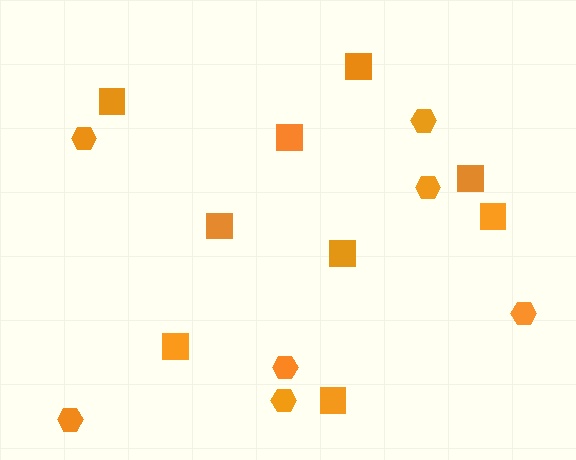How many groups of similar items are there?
There are 2 groups: one group of squares (9) and one group of hexagons (7).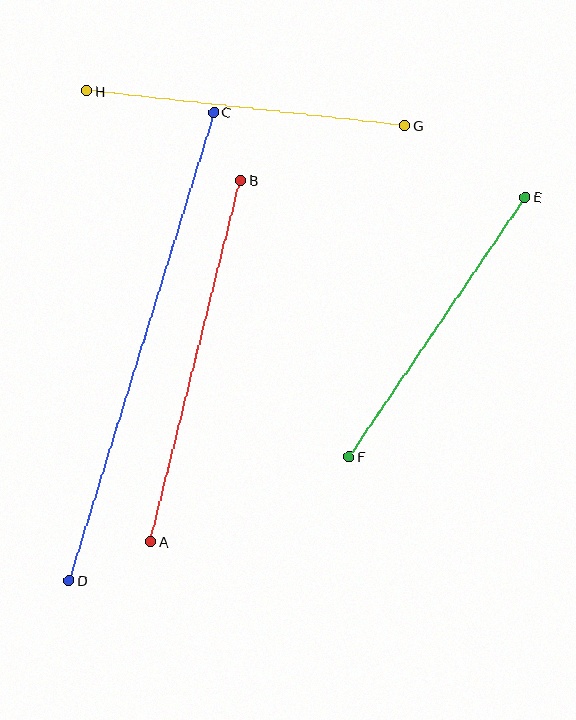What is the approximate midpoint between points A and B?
The midpoint is at approximately (196, 361) pixels.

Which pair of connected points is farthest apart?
Points C and D are farthest apart.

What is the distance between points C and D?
The distance is approximately 490 pixels.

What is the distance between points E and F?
The distance is approximately 314 pixels.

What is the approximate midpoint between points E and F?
The midpoint is at approximately (437, 327) pixels.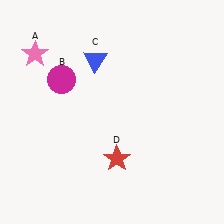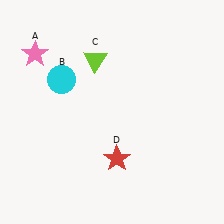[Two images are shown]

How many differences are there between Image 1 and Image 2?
There are 2 differences between the two images.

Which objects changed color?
B changed from magenta to cyan. C changed from blue to lime.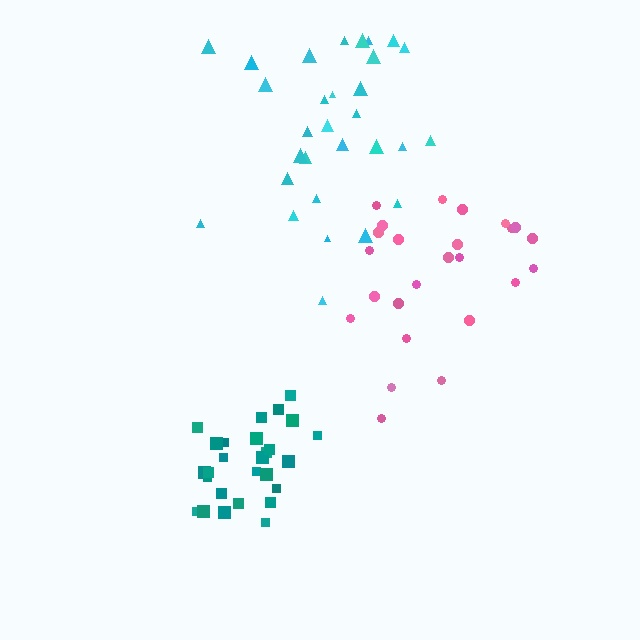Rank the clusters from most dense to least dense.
teal, cyan, pink.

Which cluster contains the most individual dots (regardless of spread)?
Cyan (31).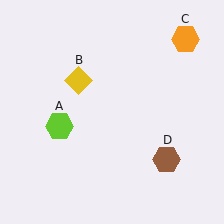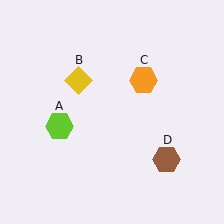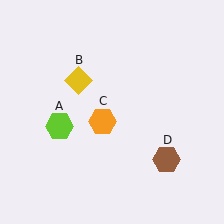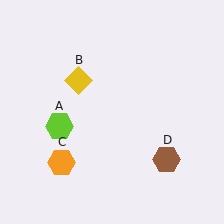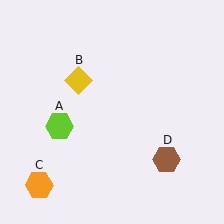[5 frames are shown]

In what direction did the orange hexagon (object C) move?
The orange hexagon (object C) moved down and to the left.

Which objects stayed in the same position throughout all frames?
Lime hexagon (object A) and yellow diamond (object B) and brown hexagon (object D) remained stationary.